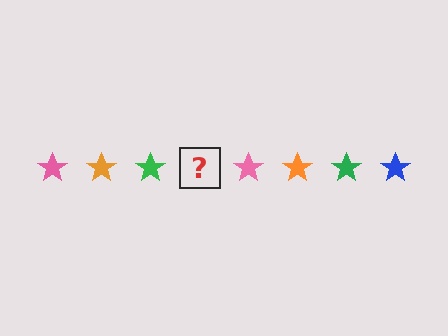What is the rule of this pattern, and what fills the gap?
The rule is that the pattern cycles through pink, orange, green, blue stars. The gap should be filled with a blue star.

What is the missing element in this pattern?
The missing element is a blue star.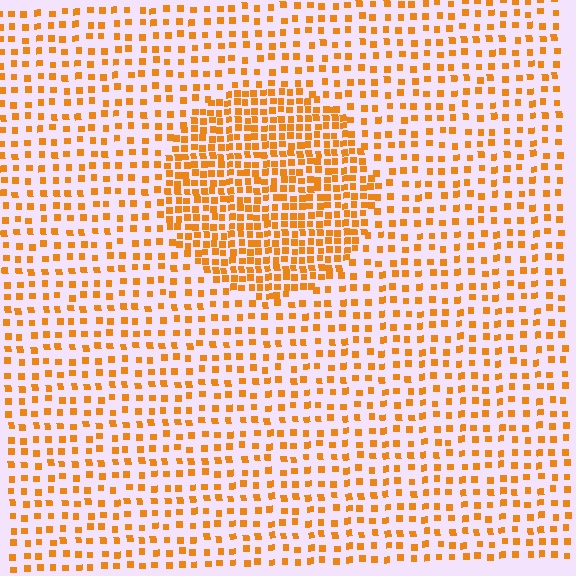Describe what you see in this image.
The image contains small orange elements arranged at two different densities. A circle-shaped region is visible where the elements are more densely packed than the surrounding area.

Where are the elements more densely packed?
The elements are more densely packed inside the circle boundary.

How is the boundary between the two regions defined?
The boundary is defined by a change in element density (approximately 2.1x ratio). All elements are the same color, size, and shape.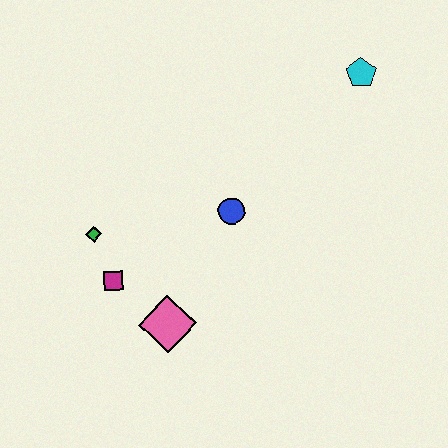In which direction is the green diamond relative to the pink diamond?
The green diamond is above the pink diamond.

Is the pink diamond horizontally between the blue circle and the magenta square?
Yes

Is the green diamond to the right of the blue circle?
No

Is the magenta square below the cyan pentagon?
Yes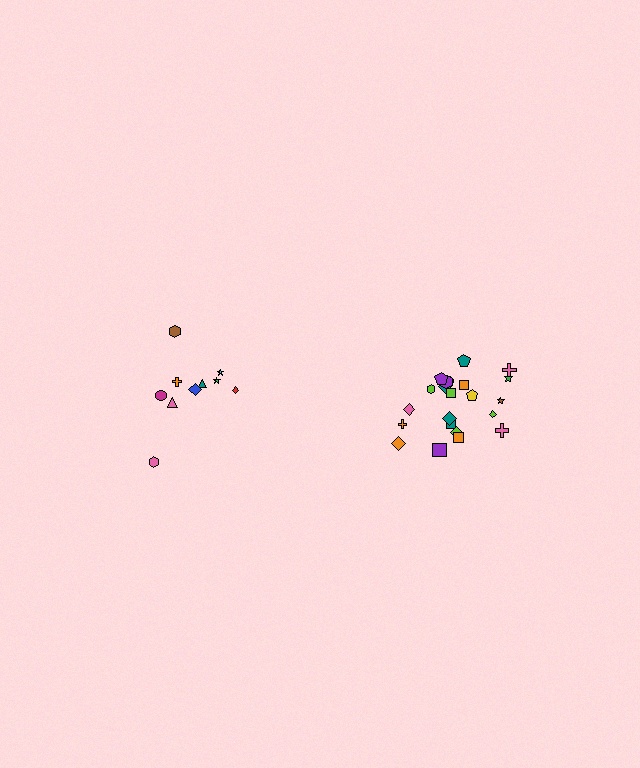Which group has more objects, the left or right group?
The right group.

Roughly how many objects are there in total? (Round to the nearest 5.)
Roughly 30 objects in total.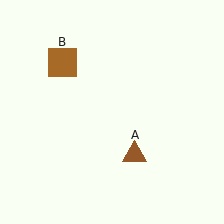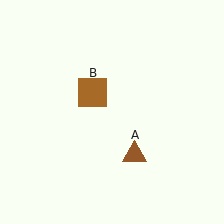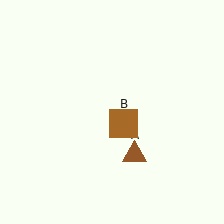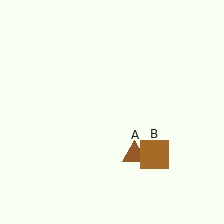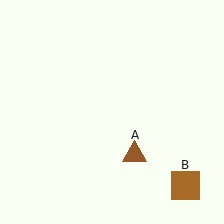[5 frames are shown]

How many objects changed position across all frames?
1 object changed position: brown square (object B).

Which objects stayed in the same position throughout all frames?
Brown triangle (object A) remained stationary.